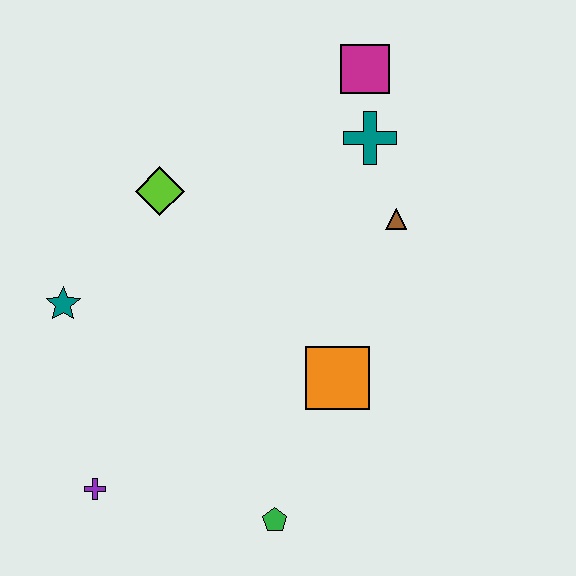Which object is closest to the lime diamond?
The teal star is closest to the lime diamond.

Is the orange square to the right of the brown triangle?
No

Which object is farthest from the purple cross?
The magenta square is farthest from the purple cross.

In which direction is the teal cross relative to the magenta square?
The teal cross is below the magenta square.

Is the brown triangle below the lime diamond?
Yes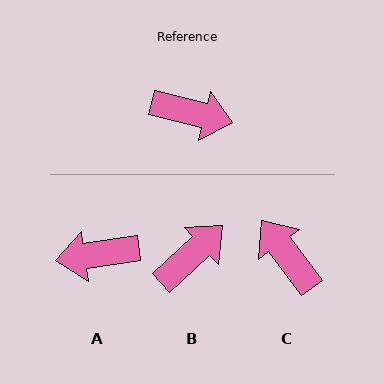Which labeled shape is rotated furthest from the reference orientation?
A, about 157 degrees away.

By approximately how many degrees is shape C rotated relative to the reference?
Approximately 141 degrees counter-clockwise.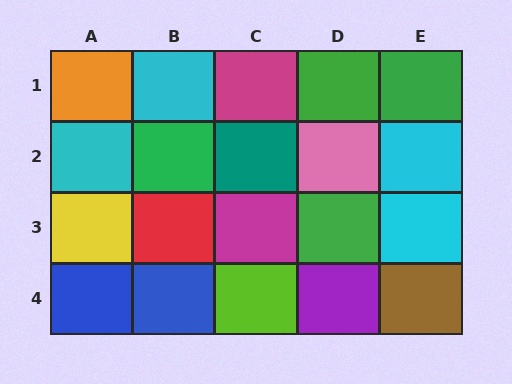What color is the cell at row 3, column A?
Yellow.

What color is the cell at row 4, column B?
Blue.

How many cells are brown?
1 cell is brown.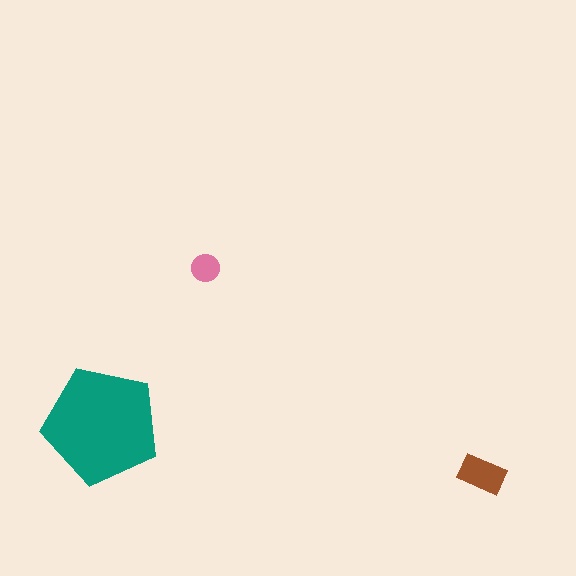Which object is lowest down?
The brown rectangle is bottommost.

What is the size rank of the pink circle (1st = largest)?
3rd.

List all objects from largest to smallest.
The teal pentagon, the brown rectangle, the pink circle.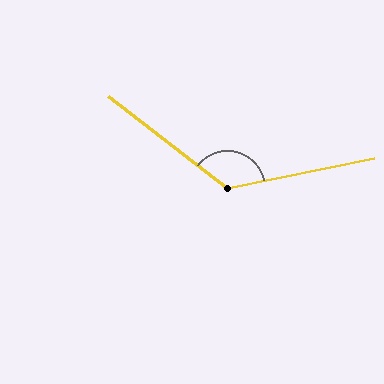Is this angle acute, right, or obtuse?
It is obtuse.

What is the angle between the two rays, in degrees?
Approximately 130 degrees.